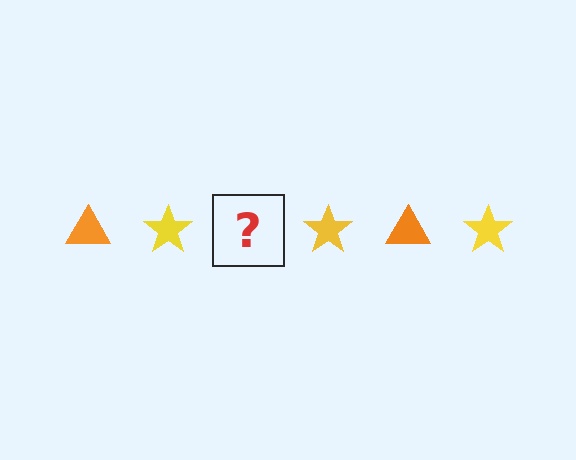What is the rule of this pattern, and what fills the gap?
The rule is that the pattern alternates between orange triangle and yellow star. The gap should be filled with an orange triangle.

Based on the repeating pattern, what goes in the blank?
The blank should be an orange triangle.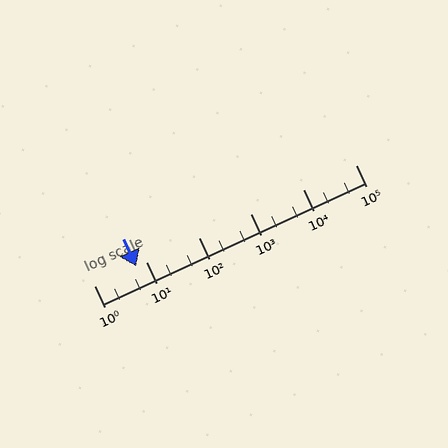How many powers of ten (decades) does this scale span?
The scale spans 5 decades, from 1 to 100000.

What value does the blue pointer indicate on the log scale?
The pointer indicates approximately 6.5.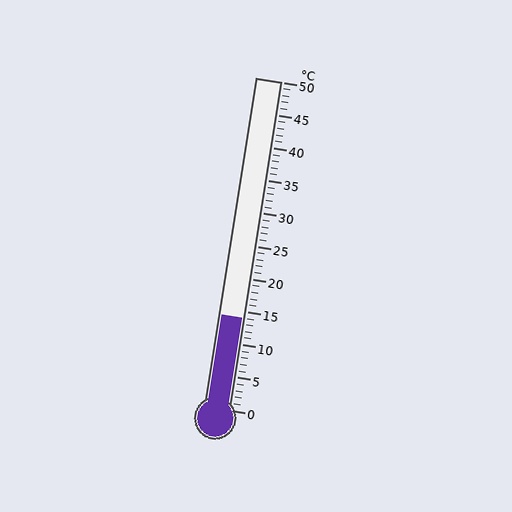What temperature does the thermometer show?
The thermometer shows approximately 14°C.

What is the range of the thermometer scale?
The thermometer scale ranges from 0°C to 50°C.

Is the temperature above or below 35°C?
The temperature is below 35°C.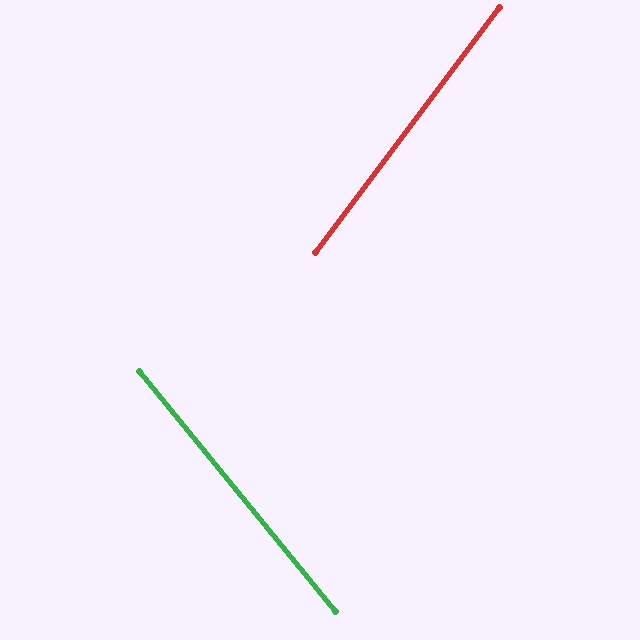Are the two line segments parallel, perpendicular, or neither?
Neither parallel nor perpendicular — they differ by about 76°.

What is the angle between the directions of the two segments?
Approximately 76 degrees.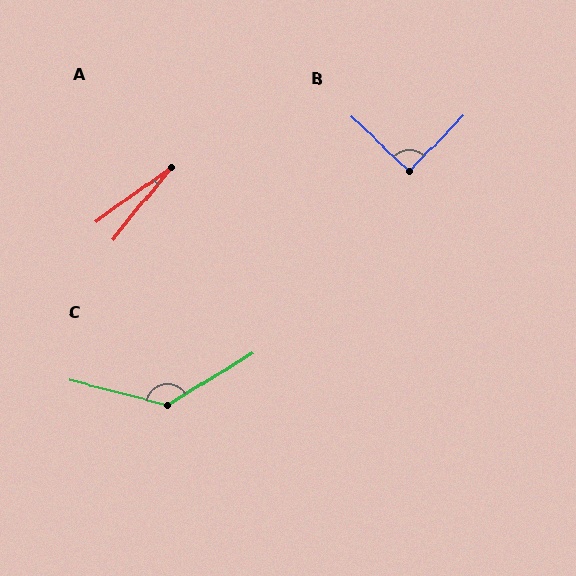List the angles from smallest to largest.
A (15°), B (91°), C (134°).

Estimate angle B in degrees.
Approximately 91 degrees.